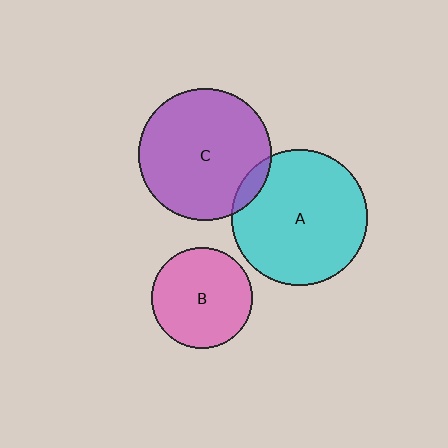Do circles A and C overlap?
Yes.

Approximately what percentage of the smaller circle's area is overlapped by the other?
Approximately 5%.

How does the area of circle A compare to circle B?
Approximately 1.8 times.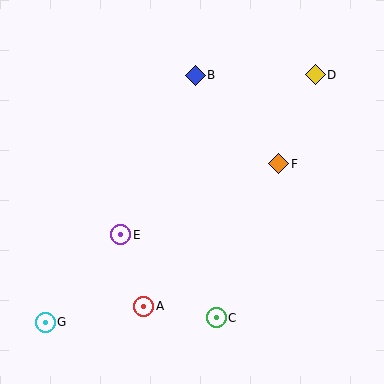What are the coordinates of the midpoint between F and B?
The midpoint between F and B is at (237, 119).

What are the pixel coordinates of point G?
Point G is at (45, 322).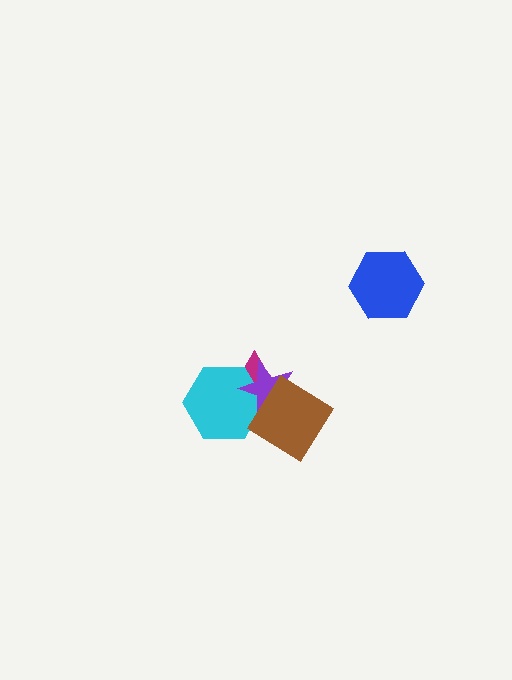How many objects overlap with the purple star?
3 objects overlap with the purple star.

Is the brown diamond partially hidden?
No, no other shape covers it.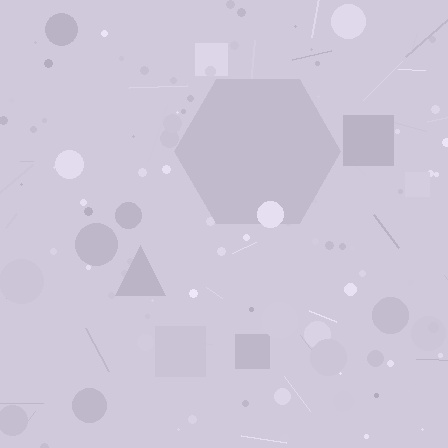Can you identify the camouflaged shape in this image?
The camouflaged shape is a hexagon.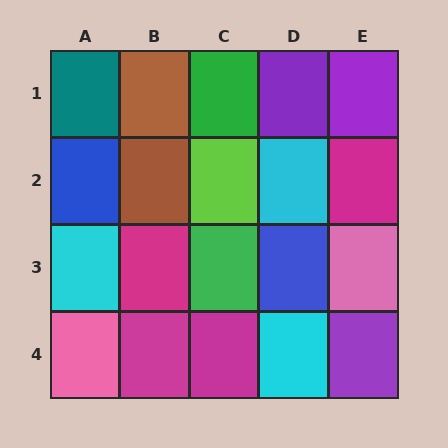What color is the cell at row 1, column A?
Teal.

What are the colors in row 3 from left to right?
Cyan, magenta, green, blue, pink.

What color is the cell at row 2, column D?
Cyan.